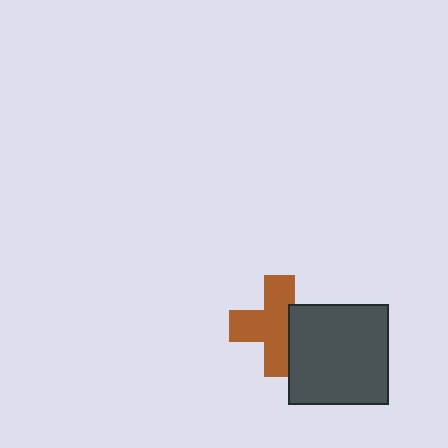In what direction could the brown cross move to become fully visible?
The brown cross could move left. That would shift it out from behind the dark gray square entirely.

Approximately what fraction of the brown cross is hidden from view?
Roughly 32% of the brown cross is hidden behind the dark gray square.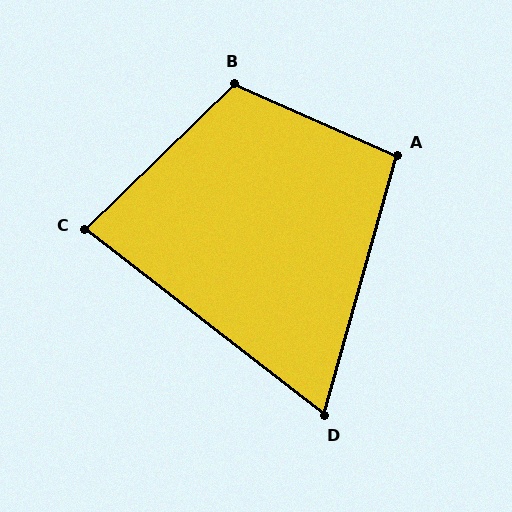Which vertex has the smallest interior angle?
D, at approximately 68 degrees.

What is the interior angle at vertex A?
Approximately 98 degrees (obtuse).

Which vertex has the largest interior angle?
B, at approximately 112 degrees.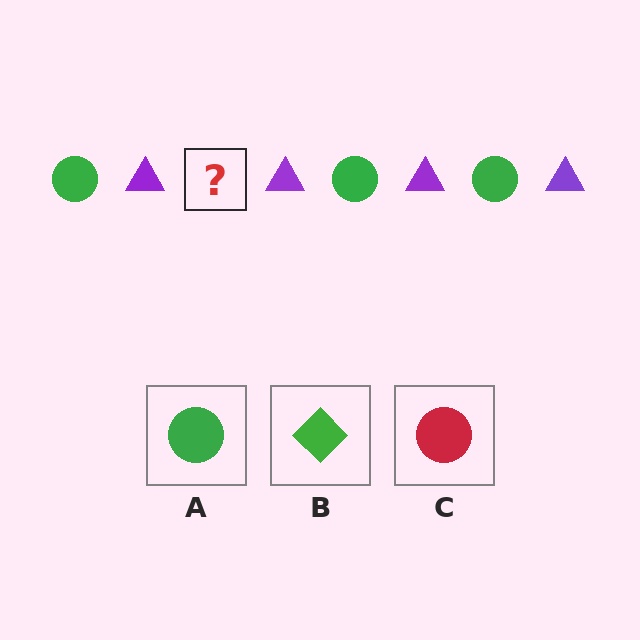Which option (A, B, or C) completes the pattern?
A.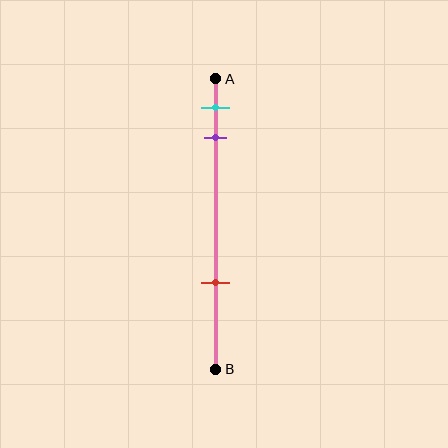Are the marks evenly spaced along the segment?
No, the marks are not evenly spaced.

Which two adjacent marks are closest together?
The cyan and purple marks are the closest adjacent pair.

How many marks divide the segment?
There are 3 marks dividing the segment.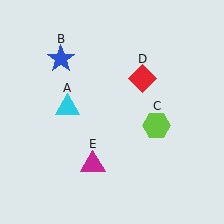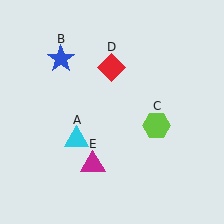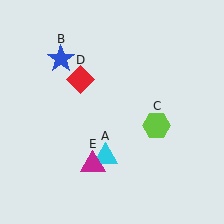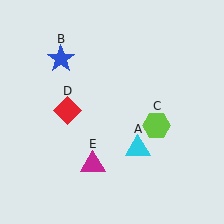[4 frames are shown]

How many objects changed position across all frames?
2 objects changed position: cyan triangle (object A), red diamond (object D).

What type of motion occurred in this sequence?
The cyan triangle (object A), red diamond (object D) rotated counterclockwise around the center of the scene.